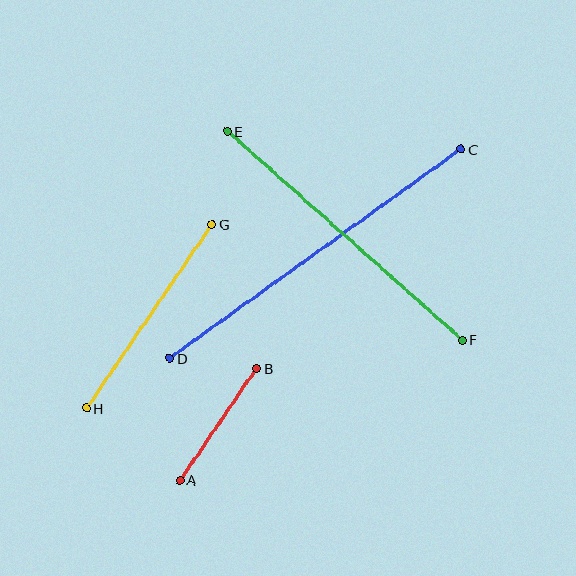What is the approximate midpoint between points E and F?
The midpoint is at approximately (345, 236) pixels.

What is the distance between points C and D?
The distance is approximately 358 pixels.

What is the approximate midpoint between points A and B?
The midpoint is at approximately (218, 425) pixels.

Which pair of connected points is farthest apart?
Points C and D are farthest apart.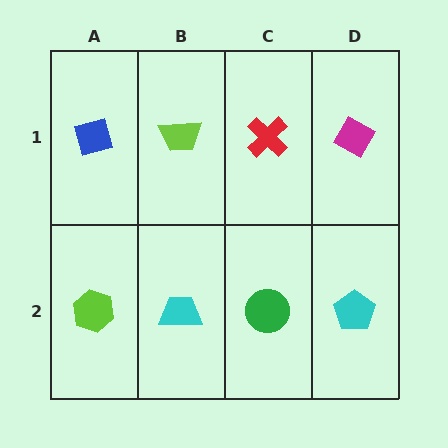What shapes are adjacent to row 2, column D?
A magenta diamond (row 1, column D), a green circle (row 2, column C).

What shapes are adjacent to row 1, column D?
A cyan pentagon (row 2, column D), a red cross (row 1, column C).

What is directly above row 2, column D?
A magenta diamond.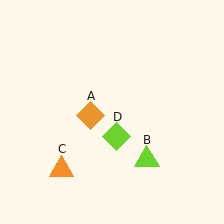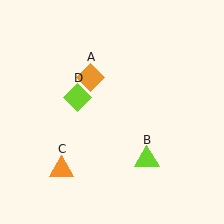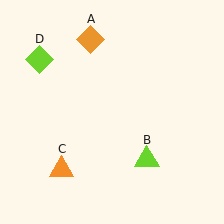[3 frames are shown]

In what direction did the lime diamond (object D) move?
The lime diamond (object D) moved up and to the left.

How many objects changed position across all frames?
2 objects changed position: orange diamond (object A), lime diamond (object D).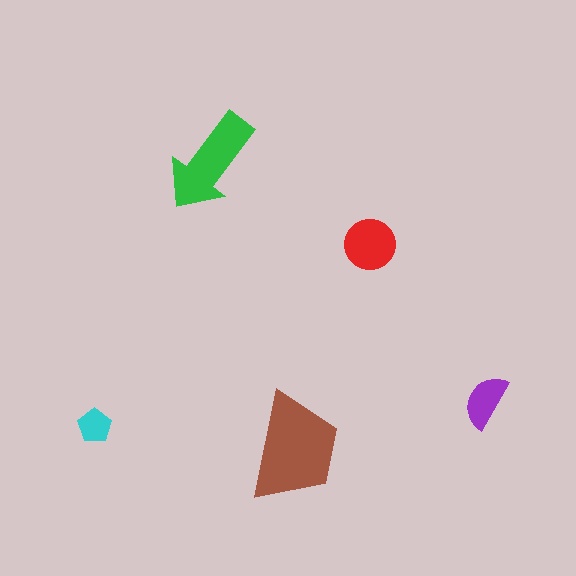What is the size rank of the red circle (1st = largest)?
3rd.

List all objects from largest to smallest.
The brown trapezoid, the green arrow, the red circle, the purple semicircle, the cyan pentagon.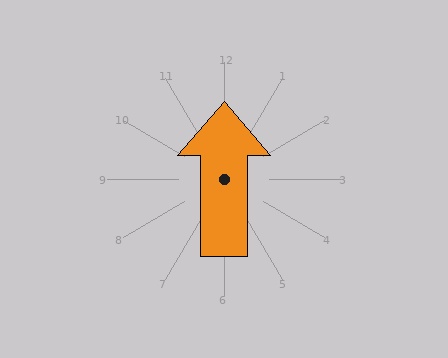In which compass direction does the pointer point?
North.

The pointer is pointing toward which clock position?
Roughly 12 o'clock.